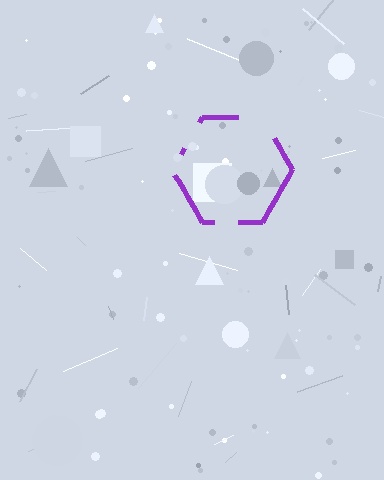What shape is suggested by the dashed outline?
The dashed outline suggests a hexagon.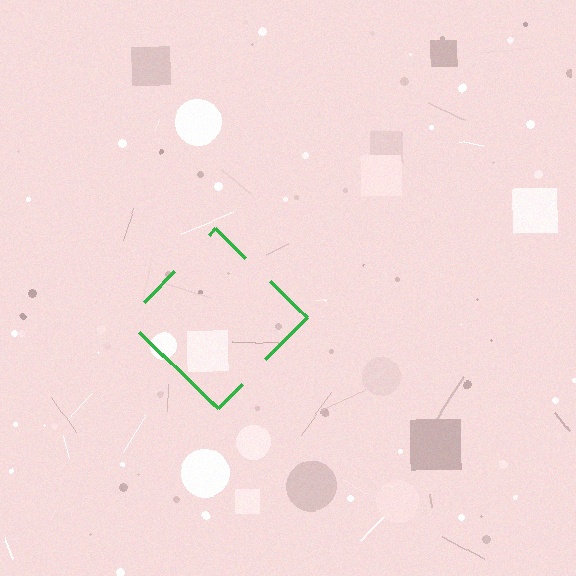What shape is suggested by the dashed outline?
The dashed outline suggests a diamond.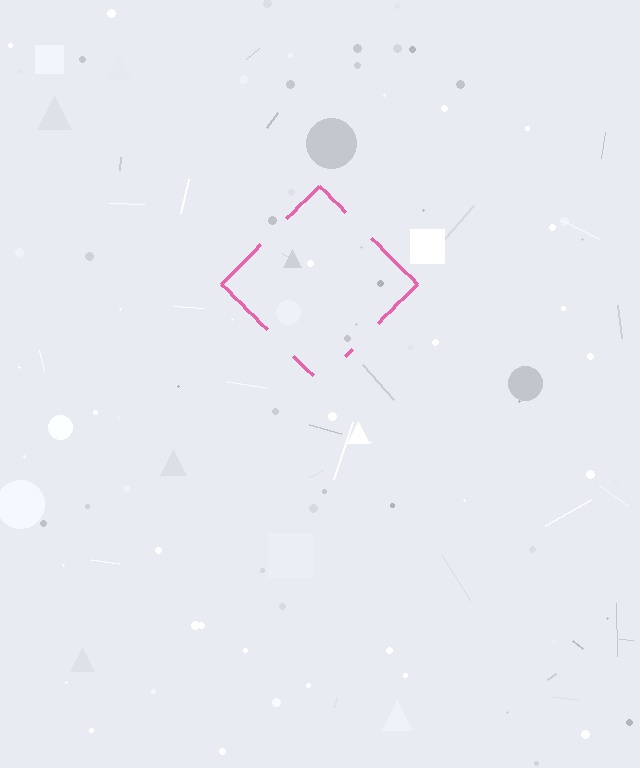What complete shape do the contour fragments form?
The contour fragments form a diamond.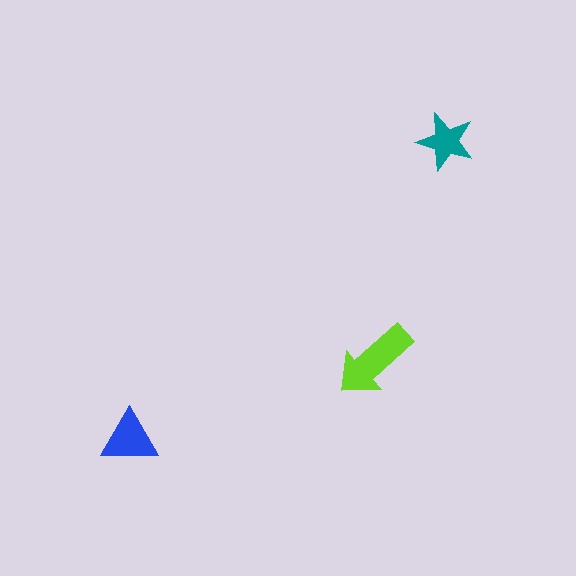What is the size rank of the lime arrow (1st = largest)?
1st.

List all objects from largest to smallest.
The lime arrow, the blue triangle, the teal star.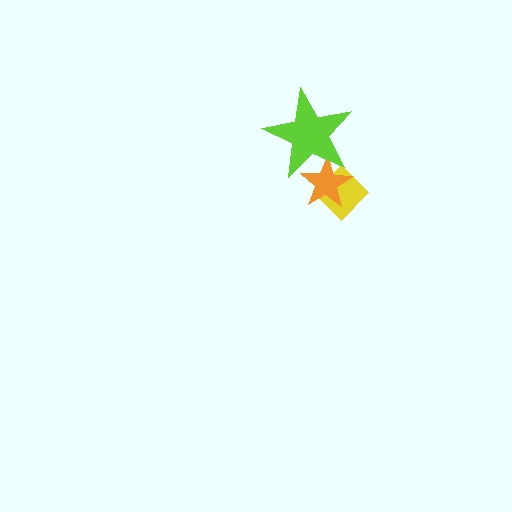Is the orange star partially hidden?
Yes, it is partially covered by another shape.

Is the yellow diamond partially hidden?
Yes, it is partially covered by another shape.